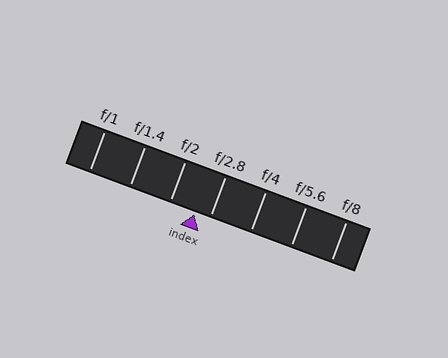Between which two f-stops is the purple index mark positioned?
The index mark is between f/2 and f/2.8.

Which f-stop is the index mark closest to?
The index mark is closest to f/2.8.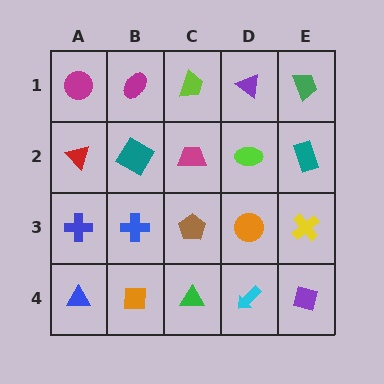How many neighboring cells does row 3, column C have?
4.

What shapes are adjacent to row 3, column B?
A teal diamond (row 2, column B), an orange square (row 4, column B), a blue cross (row 3, column A), a brown pentagon (row 3, column C).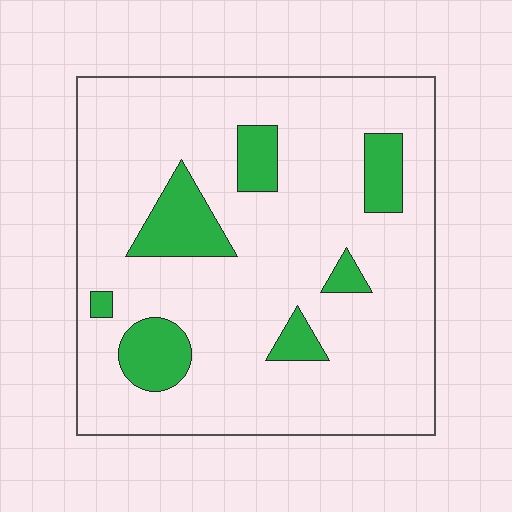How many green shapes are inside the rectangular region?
7.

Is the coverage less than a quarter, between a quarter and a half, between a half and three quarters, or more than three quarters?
Less than a quarter.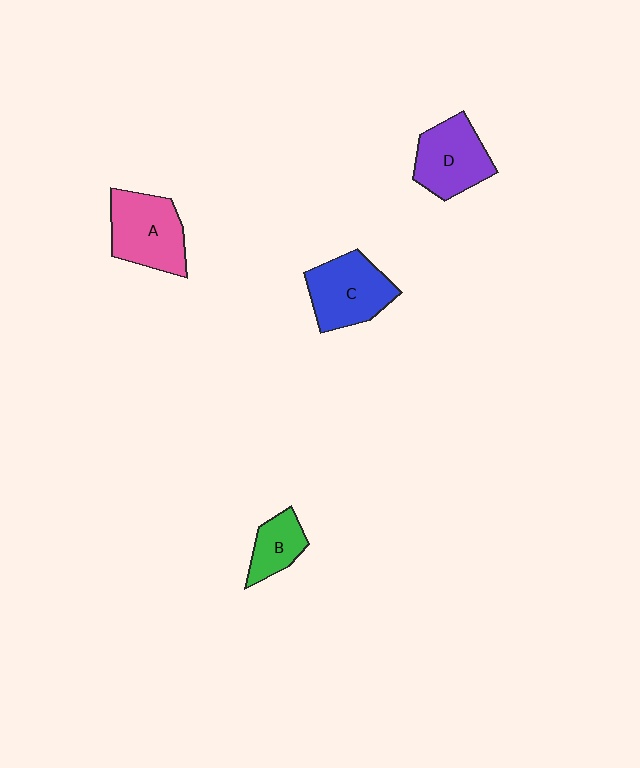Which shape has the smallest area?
Shape B (green).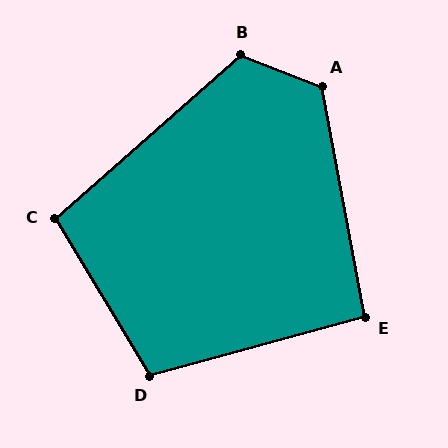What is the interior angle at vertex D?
Approximately 106 degrees (obtuse).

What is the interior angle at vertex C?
Approximately 100 degrees (obtuse).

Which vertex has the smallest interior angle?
E, at approximately 95 degrees.